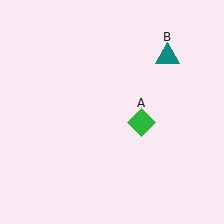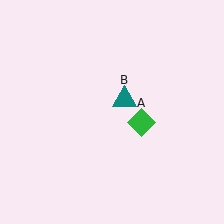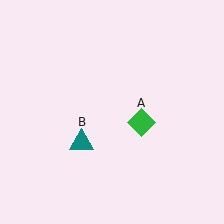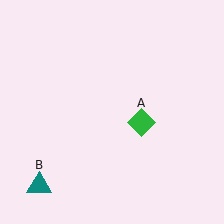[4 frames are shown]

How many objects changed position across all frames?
1 object changed position: teal triangle (object B).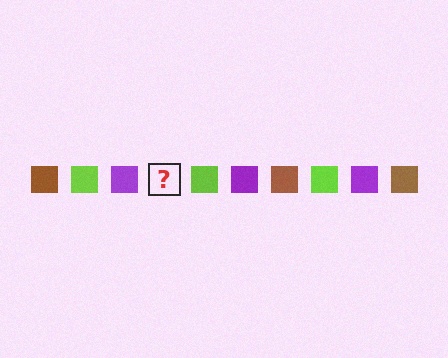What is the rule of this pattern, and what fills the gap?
The rule is that the pattern cycles through brown, lime, purple squares. The gap should be filled with a brown square.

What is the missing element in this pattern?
The missing element is a brown square.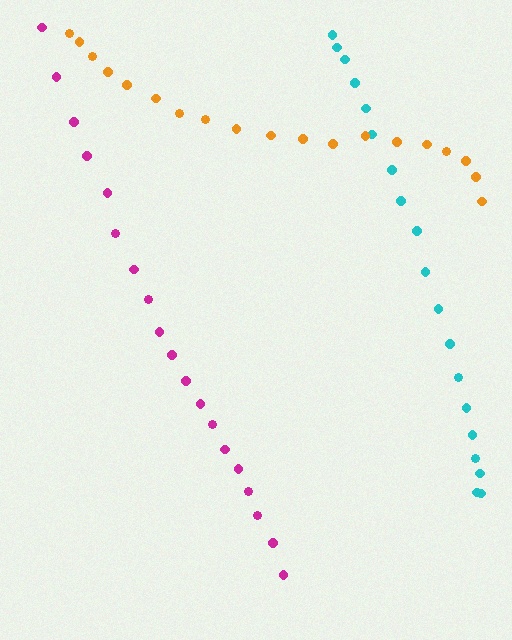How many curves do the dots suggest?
There are 3 distinct paths.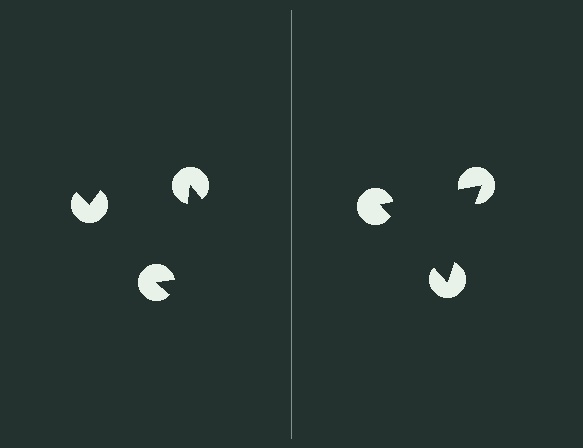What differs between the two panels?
The pac-man discs are positioned identically on both sides; only the wedge orientations differ. On the right they align to a triangle; on the left they are misaligned.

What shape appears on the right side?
An illusory triangle.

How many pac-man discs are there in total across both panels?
6 — 3 on each side.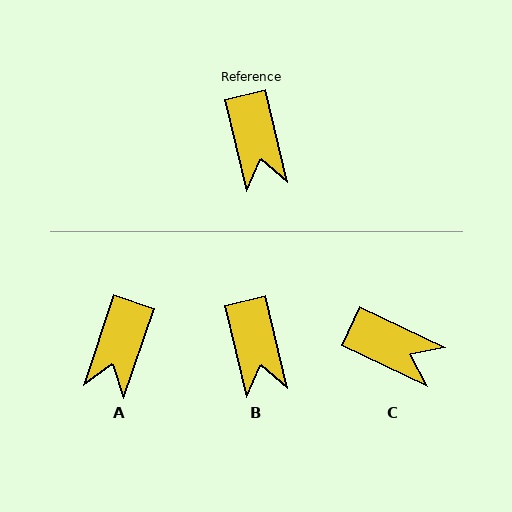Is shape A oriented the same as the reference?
No, it is off by about 32 degrees.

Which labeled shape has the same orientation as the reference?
B.